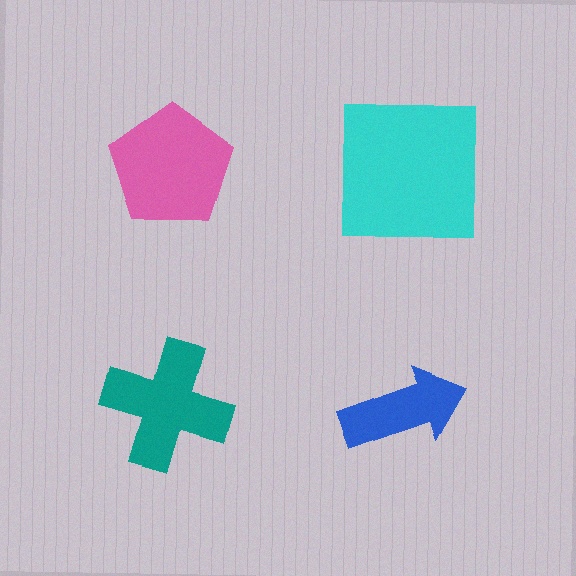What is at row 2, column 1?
A teal cross.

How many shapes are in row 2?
2 shapes.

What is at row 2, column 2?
A blue arrow.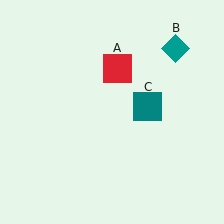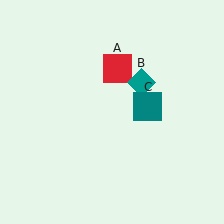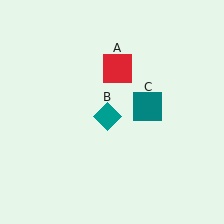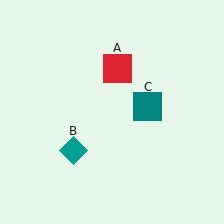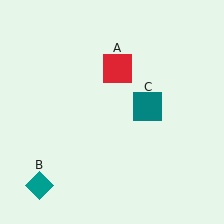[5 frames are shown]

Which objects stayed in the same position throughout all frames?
Red square (object A) and teal square (object C) remained stationary.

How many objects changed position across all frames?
1 object changed position: teal diamond (object B).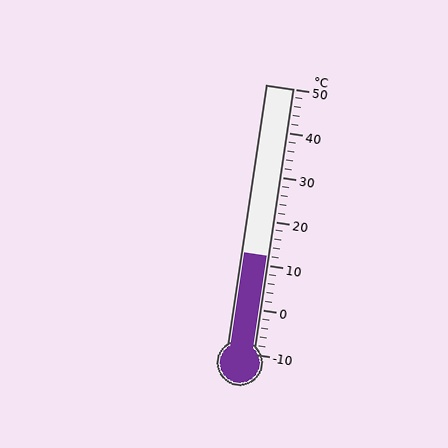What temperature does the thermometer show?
The thermometer shows approximately 12°C.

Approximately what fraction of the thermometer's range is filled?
The thermometer is filled to approximately 35% of its range.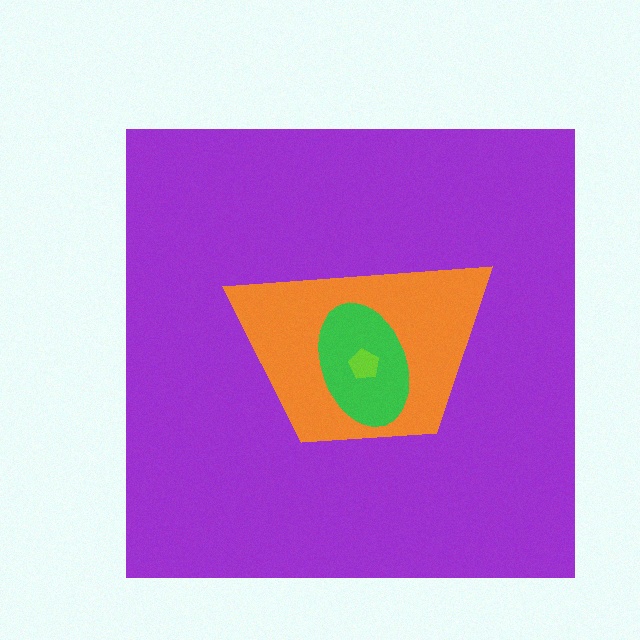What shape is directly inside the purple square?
The orange trapezoid.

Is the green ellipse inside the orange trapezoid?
Yes.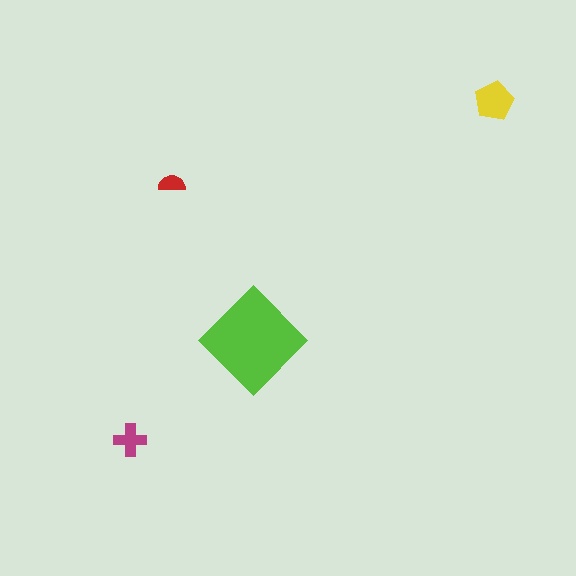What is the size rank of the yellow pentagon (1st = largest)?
2nd.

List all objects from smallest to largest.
The red semicircle, the magenta cross, the yellow pentagon, the lime diamond.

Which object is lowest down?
The magenta cross is bottommost.